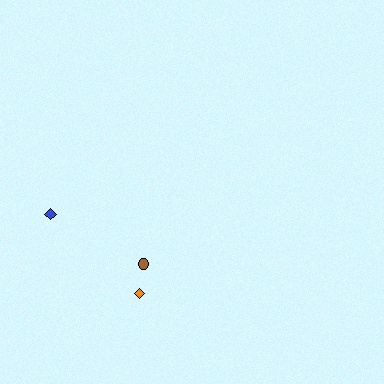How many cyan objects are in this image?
There are no cyan objects.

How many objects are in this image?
There are 3 objects.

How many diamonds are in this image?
There are 2 diamonds.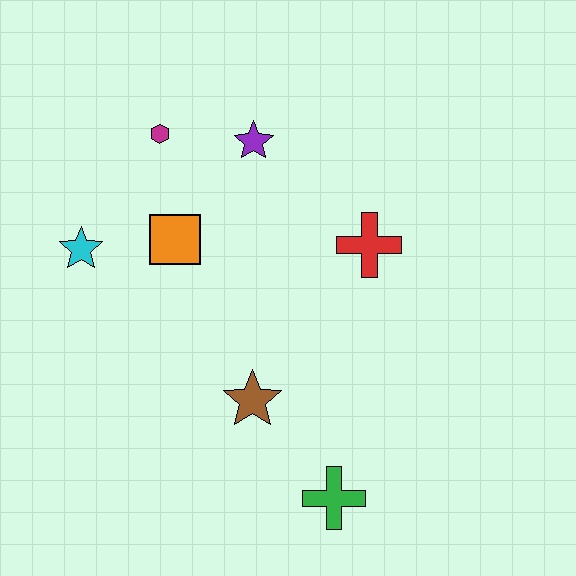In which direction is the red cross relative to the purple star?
The red cross is to the right of the purple star.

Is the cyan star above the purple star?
No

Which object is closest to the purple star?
The magenta hexagon is closest to the purple star.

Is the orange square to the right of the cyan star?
Yes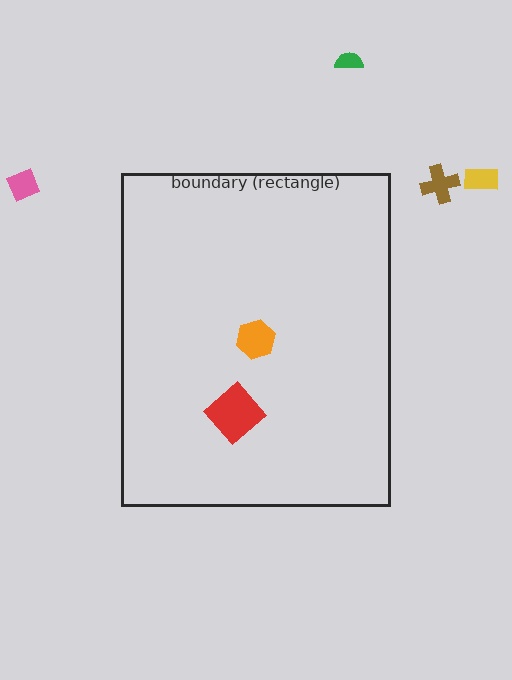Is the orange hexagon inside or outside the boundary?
Inside.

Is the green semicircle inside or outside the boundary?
Outside.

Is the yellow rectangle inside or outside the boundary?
Outside.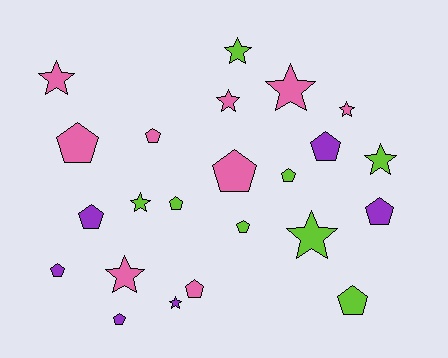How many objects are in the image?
There are 23 objects.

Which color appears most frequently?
Pink, with 9 objects.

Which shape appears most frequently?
Pentagon, with 13 objects.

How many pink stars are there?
There are 5 pink stars.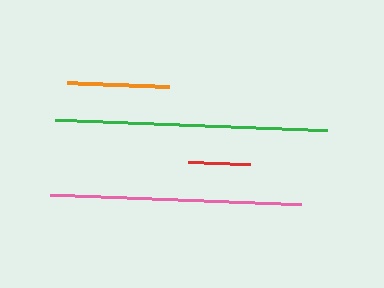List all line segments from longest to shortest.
From longest to shortest: green, pink, orange, red.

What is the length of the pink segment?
The pink segment is approximately 252 pixels long.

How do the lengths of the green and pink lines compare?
The green and pink lines are approximately the same length.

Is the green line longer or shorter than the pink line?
The green line is longer than the pink line.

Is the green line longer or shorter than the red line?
The green line is longer than the red line.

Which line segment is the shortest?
The red line is the shortest at approximately 62 pixels.